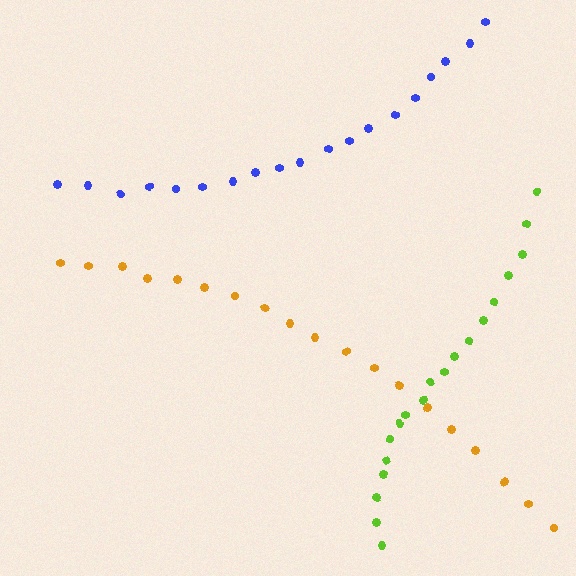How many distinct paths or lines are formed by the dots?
There are 3 distinct paths.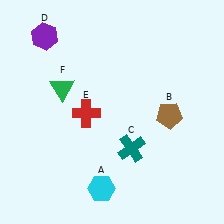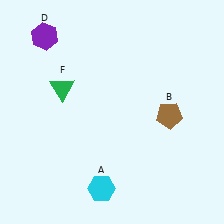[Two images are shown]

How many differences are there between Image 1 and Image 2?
There are 2 differences between the two images.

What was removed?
The teal cross (C), the red cross (E) were removed in Image 2.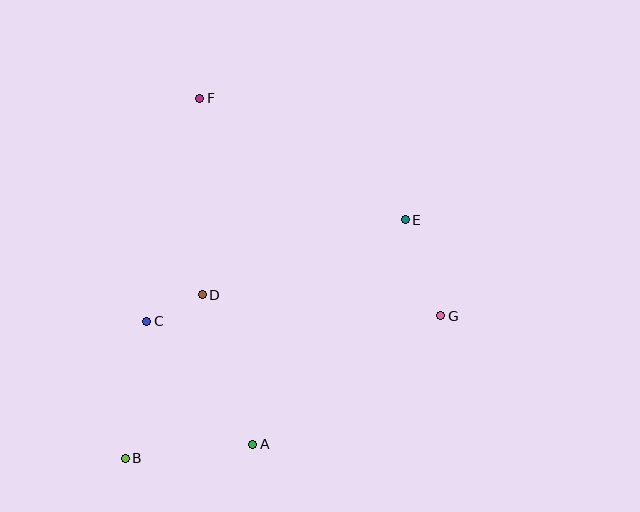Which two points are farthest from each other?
Points B and E are farthest from each other.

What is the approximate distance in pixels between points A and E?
The distance between A and E is approximately 271 pixels.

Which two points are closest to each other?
Points C and D are closest to each other.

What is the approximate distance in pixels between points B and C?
The distance between B and C is approximately 139 pixels.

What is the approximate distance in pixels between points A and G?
The distance between A and G is approximately 227 pixels.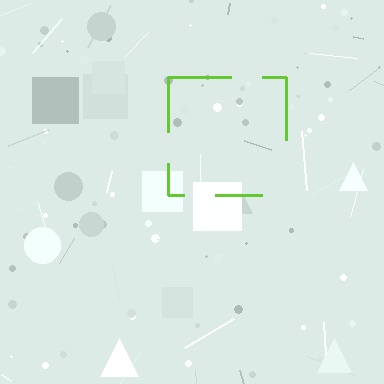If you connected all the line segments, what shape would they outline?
They would outline a square.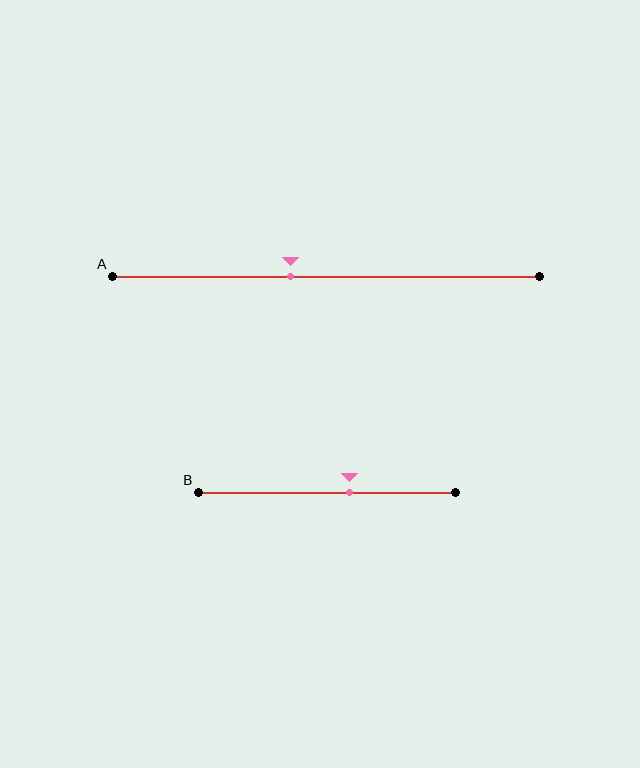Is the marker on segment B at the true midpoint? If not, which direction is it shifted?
No, the marker on segment B is shifted to the right by about 9% of the segment length.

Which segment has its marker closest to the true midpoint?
Segment A has its marker closest to the true midpoint.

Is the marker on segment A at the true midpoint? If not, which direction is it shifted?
No, the marker on segment A is shifted to the left by about 8% of the segment length.